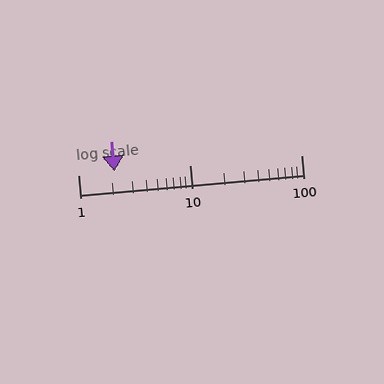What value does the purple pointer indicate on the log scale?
The pointer indicates approximately 2.1.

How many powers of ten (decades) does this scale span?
The scale spans 2 decades, from 1 to 100.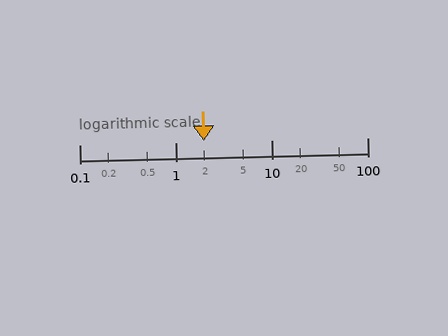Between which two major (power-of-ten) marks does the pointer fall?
The pointer is between 1 and 10.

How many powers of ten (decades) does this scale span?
The scale spans 3 decades, from 0.1 to 100.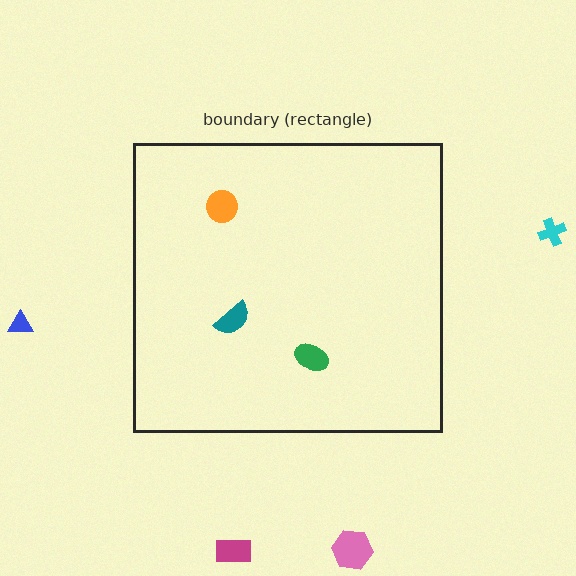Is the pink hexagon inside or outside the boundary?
Outside.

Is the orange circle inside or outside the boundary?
Inside.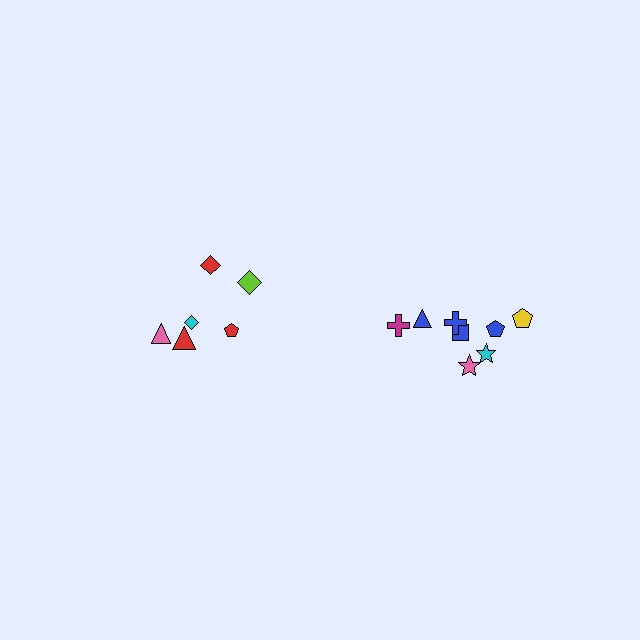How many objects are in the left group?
There are 6 objects.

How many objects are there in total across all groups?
There are 14 objects.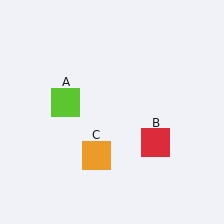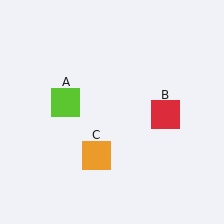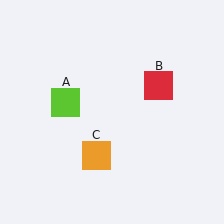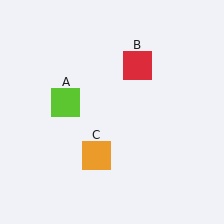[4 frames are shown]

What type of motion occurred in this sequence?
The red square (object B) rotated counterclockwise around the center of the scene.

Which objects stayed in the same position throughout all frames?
Lime square (object A) and orange square (object C) remained stationary.